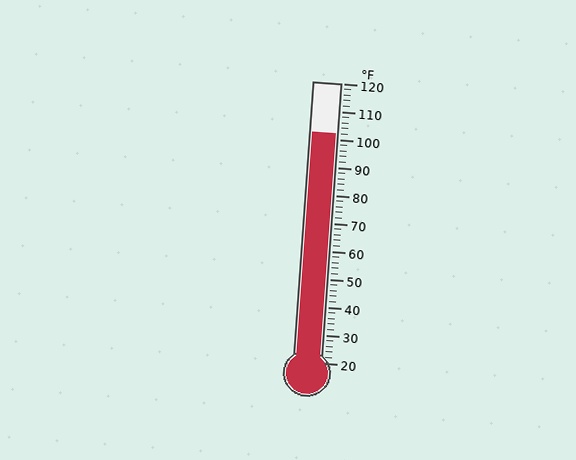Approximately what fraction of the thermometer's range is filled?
The thermometer is filled to approximately 80% of its range.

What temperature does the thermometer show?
The thermometer shows approximately 102°F.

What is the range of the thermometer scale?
The thermometer scale ranges from 20°F to 120°F.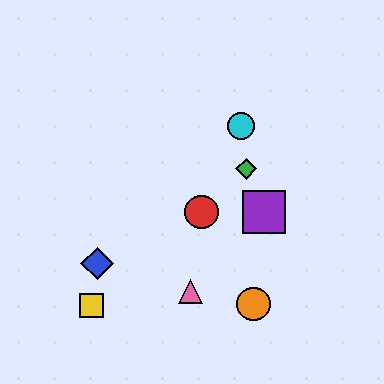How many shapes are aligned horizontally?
2 shapes (the red circle, the purple square) are aligned horizontally.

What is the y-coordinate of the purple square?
The purple square is at y≈212.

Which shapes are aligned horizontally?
The red circle, the purple square are aligned horizontally.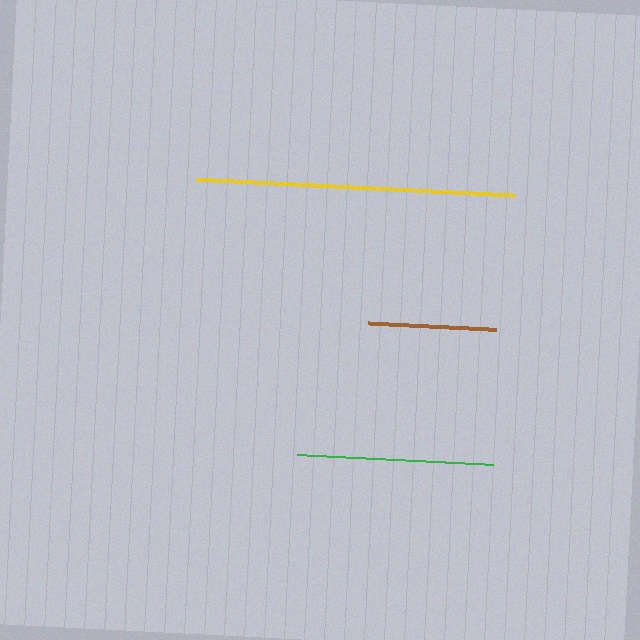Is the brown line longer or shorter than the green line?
The green line is longer than the brown line.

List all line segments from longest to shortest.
From longest to shortest: yellow, green, brown.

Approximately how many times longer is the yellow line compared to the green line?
The yellow line is approximately 1.6 times the length of the green line.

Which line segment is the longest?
The yellow line is the longest at approximately 318 pixels.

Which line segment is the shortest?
The brown line is the shortest at approximately 127 pixels.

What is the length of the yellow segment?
The yellow segment is approximately 318 pixels long.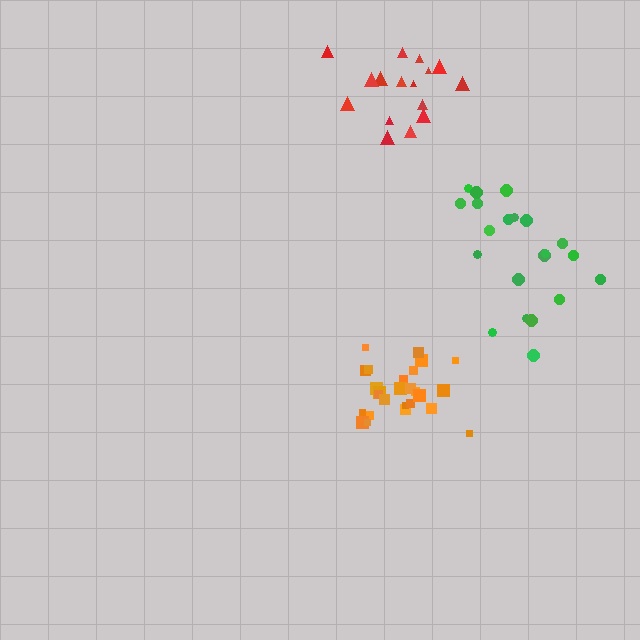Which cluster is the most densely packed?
Orange.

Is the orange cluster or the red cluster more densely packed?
Orange.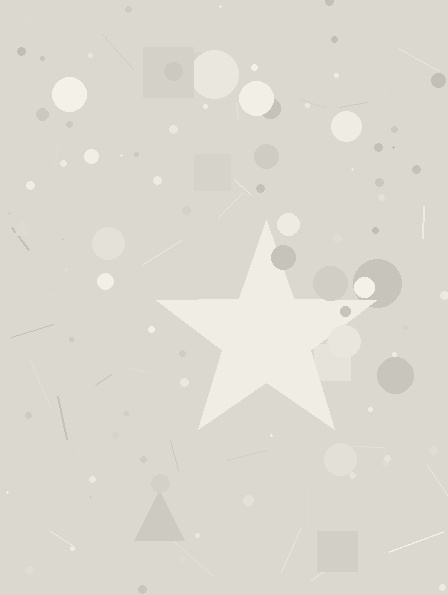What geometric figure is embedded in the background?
A star is embedded in the background.